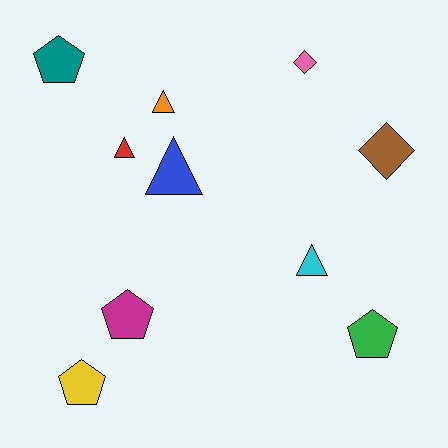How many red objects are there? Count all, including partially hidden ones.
There is 1 red object.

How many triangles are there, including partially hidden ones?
There are 4 triangles.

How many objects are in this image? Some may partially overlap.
There are 10 objects.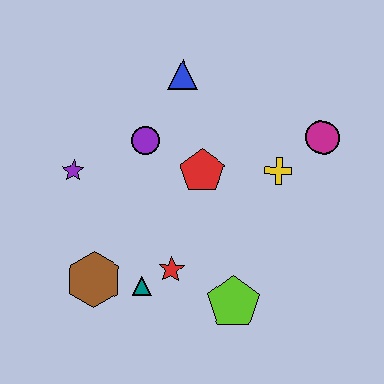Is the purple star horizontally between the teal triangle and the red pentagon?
No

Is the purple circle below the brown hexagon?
No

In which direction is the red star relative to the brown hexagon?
The red star is to the right of the brown hexagon.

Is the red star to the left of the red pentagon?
Yes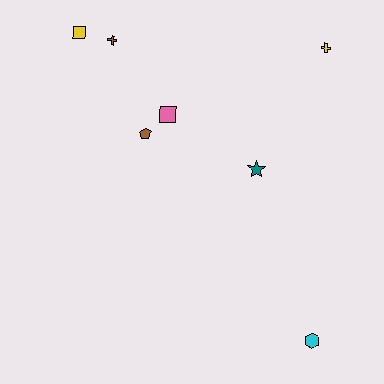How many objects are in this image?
There are 7 objects.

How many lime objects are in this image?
There are no lime objects.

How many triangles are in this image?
There are no triangles.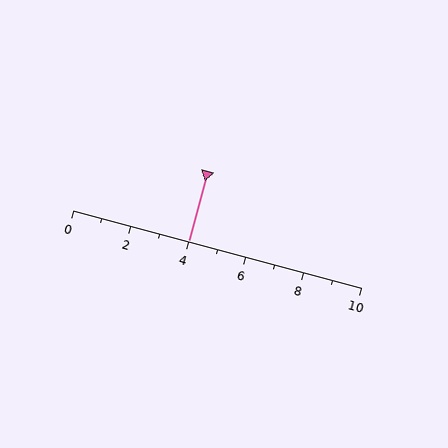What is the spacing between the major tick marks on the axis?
The major ticks are spaced 2 apart.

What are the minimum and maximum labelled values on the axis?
The axis runs from 0 to 10.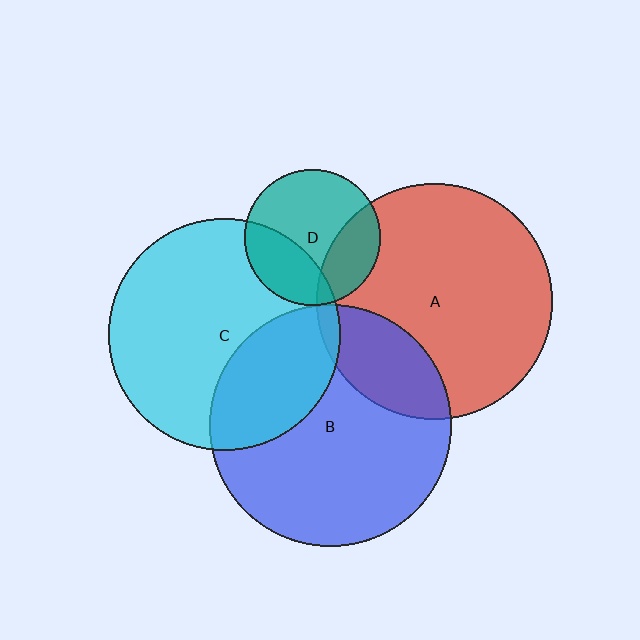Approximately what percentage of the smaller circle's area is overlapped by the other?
Approximately 5%.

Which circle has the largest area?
Circle B (blue).